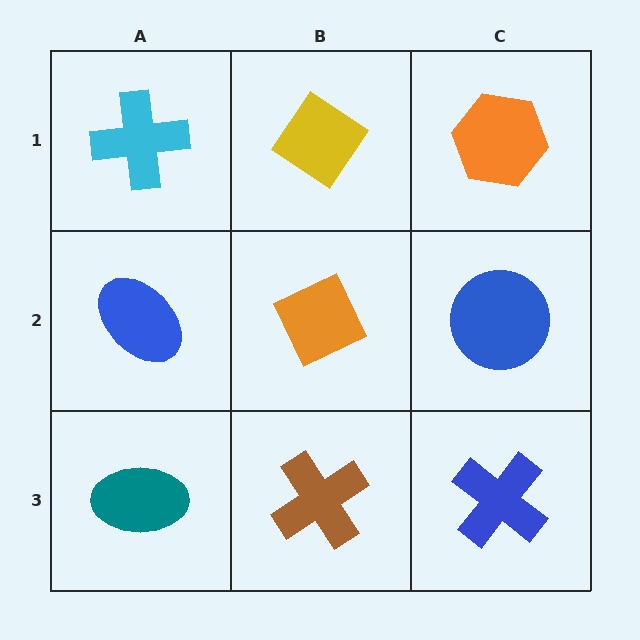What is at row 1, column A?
A cyan cross.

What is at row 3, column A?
A teal ellipse.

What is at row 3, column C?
A blue cross.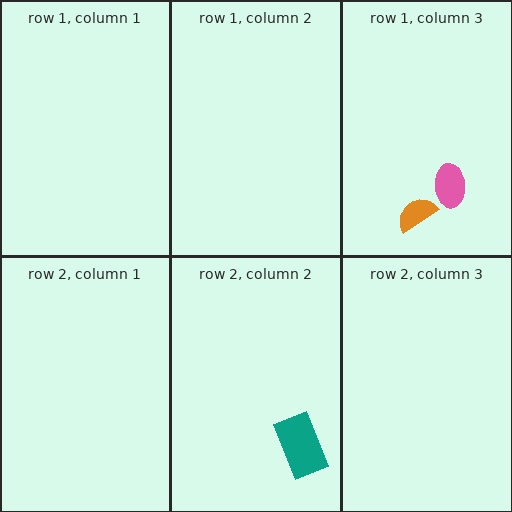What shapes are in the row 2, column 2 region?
The teal rectangle.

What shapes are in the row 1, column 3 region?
The orange semicircle, the pink ellipse.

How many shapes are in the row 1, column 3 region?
2.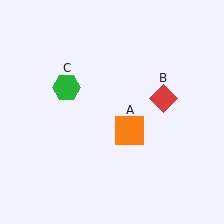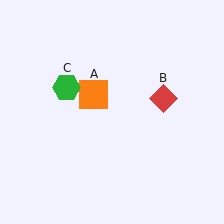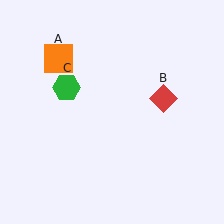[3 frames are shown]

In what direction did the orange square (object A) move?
The orange square (object A) moved up and to the left.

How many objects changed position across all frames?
1 object changed position: orange square (object A).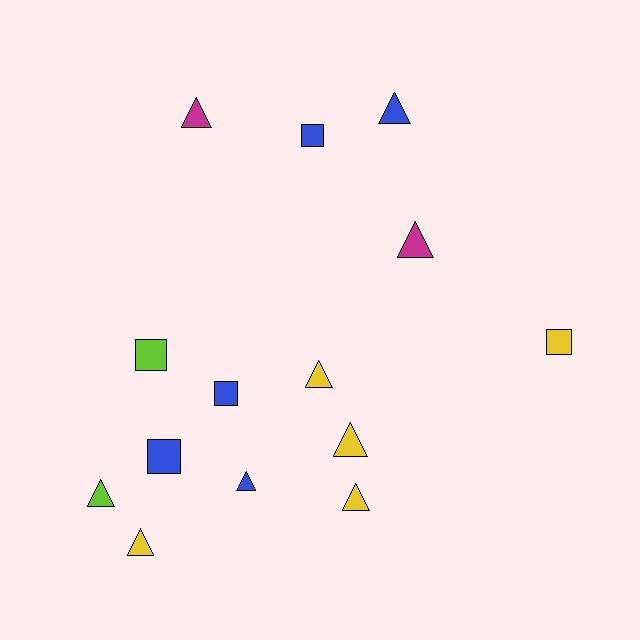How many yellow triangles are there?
There are 4 yellow triangles.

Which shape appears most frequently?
Triangle, with 9 objects.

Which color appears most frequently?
Blue, with 5 objects.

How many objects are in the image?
There are 14 objects.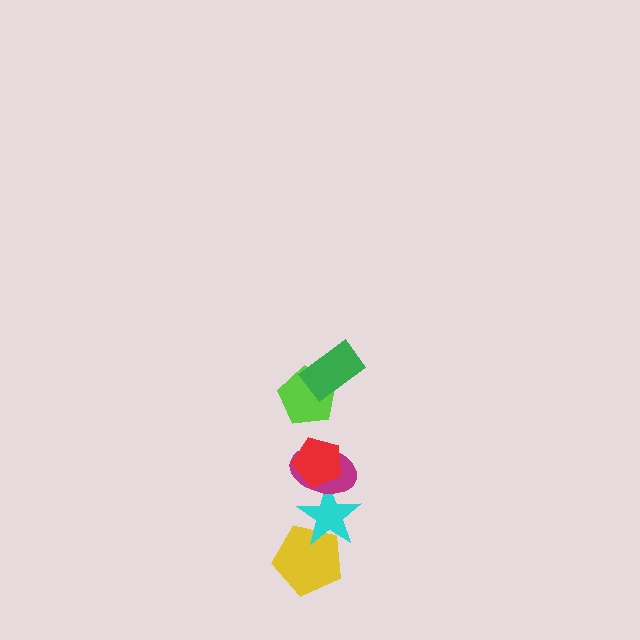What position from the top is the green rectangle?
The green rectangle is 1st from the top.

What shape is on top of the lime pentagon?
The green rectangle is on top of the lime pentagon.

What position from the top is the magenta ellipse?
The magenta ellipse is 4th from the top.